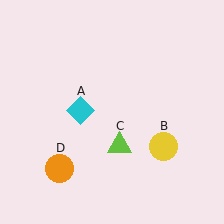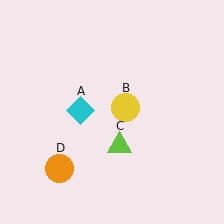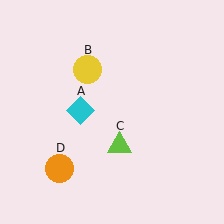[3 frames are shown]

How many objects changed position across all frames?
1 object changed position: yellow circle (object B).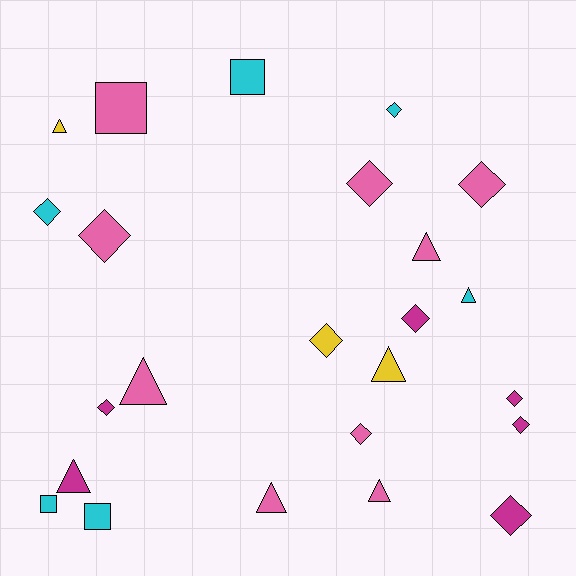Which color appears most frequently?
Pink, with 9 objects.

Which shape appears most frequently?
Diamond, with 12 objects.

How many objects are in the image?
There are 24 objects.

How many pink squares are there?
There is 1 pink square.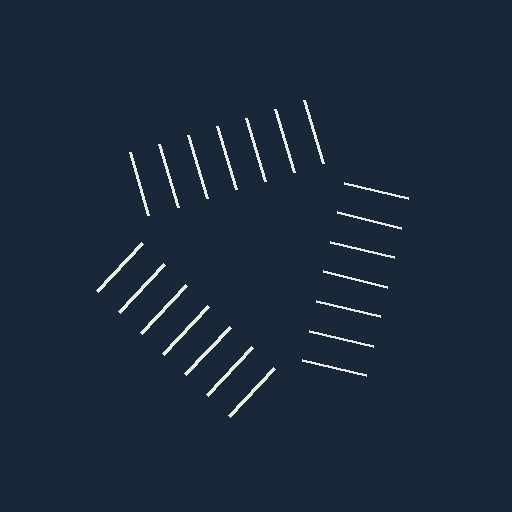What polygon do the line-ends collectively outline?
An illusory triangle — the line segments terminate on its edges but no continuous stroke is drawn.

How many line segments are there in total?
21 — 7 along each of the 3 edges.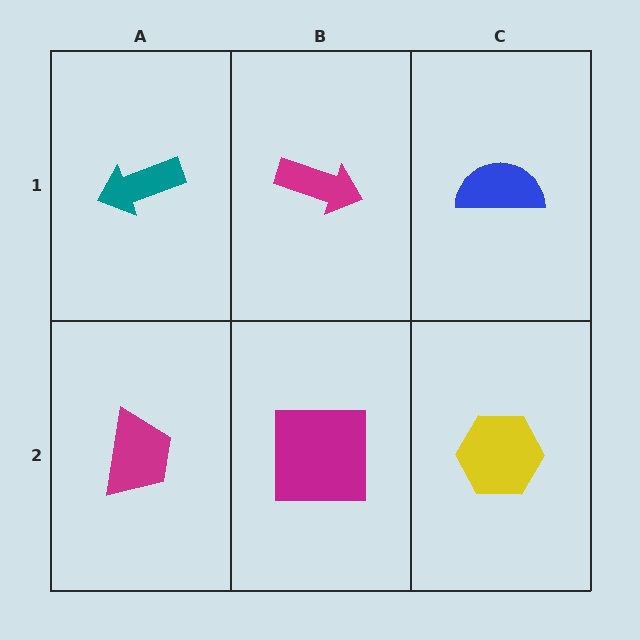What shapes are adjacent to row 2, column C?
A blue semicircle (row 1, column C), a magenta square (row 2, column B).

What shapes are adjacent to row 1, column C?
A yellow hexagon (row 2, column C), a magenta arrow (row 1, column B).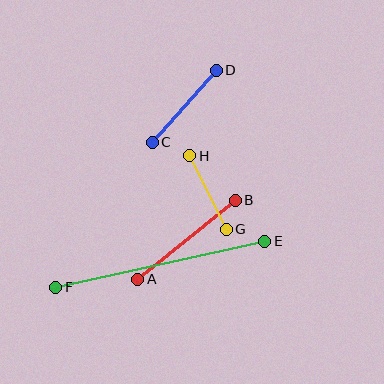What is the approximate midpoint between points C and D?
The midpoint is at approximately (184, 106) pixels.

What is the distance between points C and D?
The distance is approximately 96 pixels.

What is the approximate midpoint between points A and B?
The midpoint is at approximately (187, 240) pixels.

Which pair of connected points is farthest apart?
Points E and F are farthest apart.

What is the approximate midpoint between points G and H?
The midpoint is at approximately (208, 192) pixels.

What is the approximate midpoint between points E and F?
The midpoint is at approximately (160, 264) pixels.